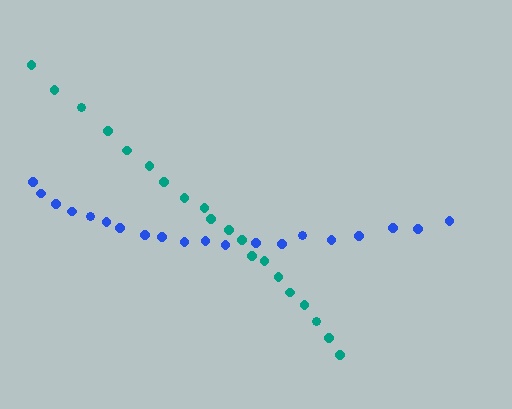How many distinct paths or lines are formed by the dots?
There are 2 distinct paths.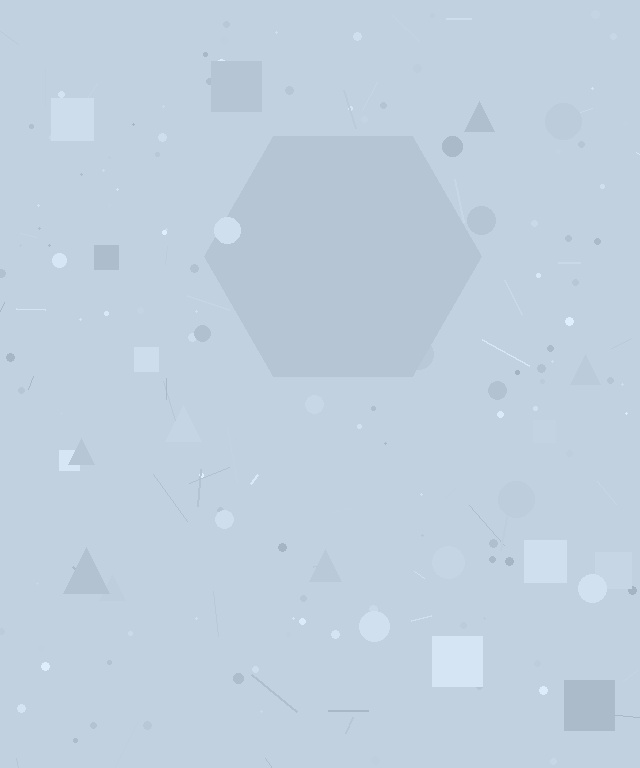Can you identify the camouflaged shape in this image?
The camouflaged shape is a hexagon.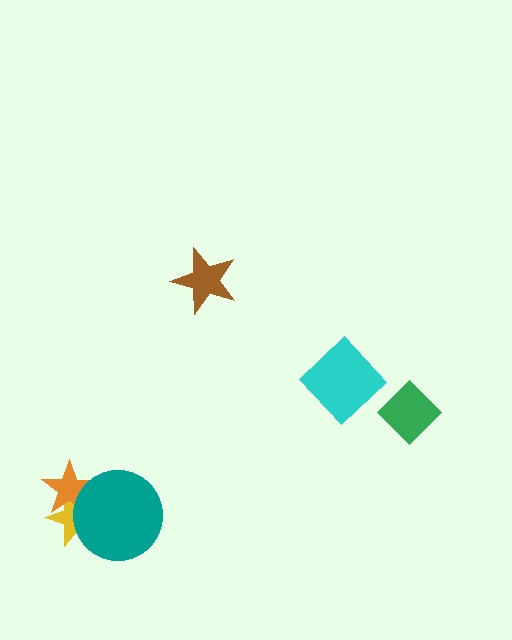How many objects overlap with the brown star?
0 objects overlap with the brown star.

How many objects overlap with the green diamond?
0 objects overlap with the green diamond.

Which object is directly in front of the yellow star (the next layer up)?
The orange star is directly in front of the yellow star.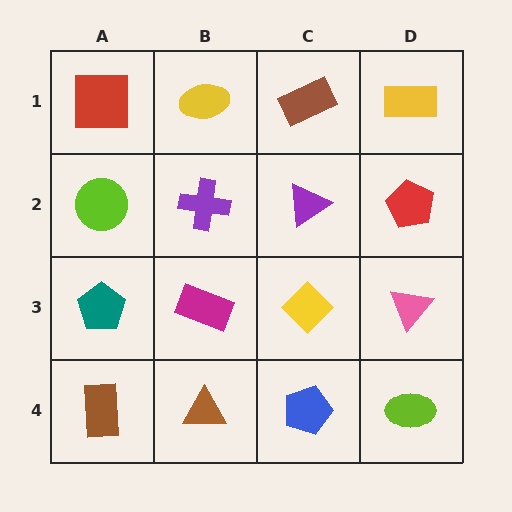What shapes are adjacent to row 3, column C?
A purple triangle (row 2, column C), a blue pentagon (row 4, column C), a magenta rectangle (row 3, column B), a pink triangle (row 3, column D).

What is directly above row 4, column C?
A yellow diamond.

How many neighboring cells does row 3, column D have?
3.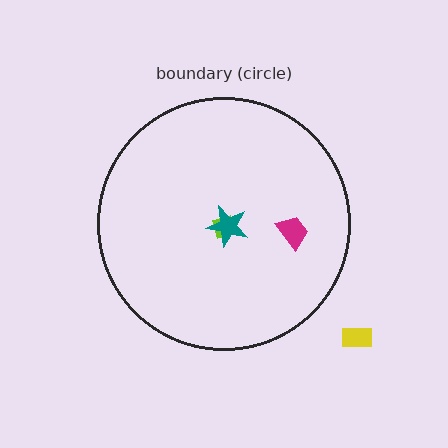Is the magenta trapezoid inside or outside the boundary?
Inside.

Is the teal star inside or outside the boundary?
Inside.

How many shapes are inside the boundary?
3 inside, 1 outside.